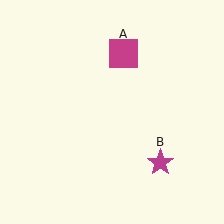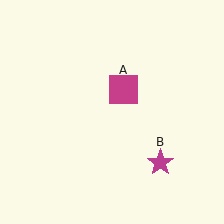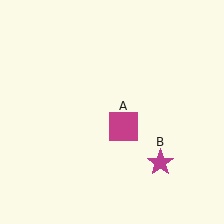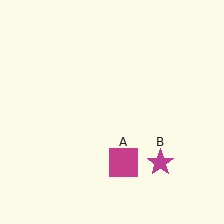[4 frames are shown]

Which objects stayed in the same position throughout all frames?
Magenta star (object B) remained stationary.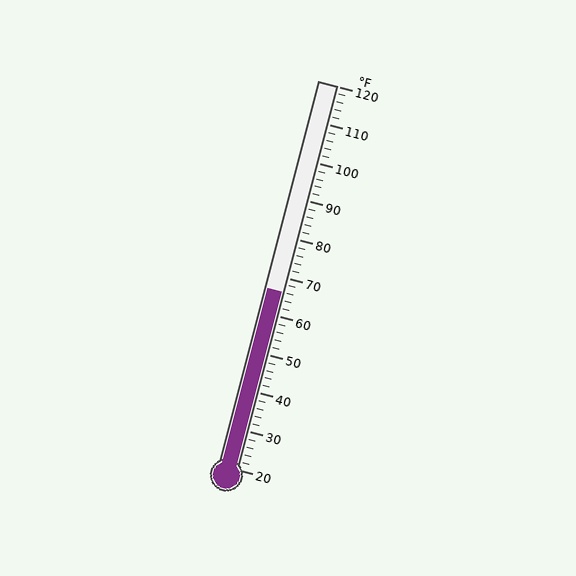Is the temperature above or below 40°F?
The temperature is above 40°F.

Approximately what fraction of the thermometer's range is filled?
The thermometer is filled to approximately 45% of its range.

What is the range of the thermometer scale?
The thermometer scale ranges from 20°F to 120°F.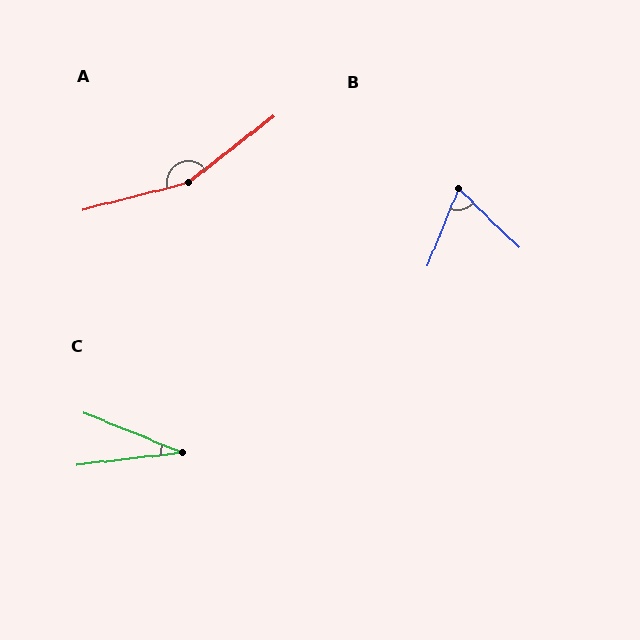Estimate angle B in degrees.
Approximately 68 degrees.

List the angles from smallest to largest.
C (29°), B (68°), A (156°).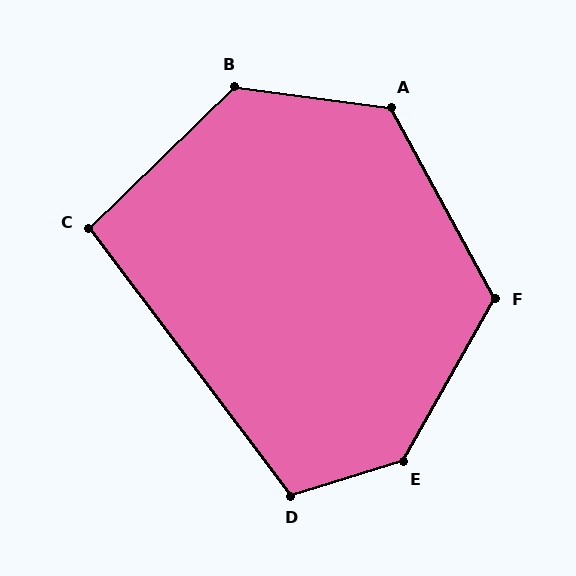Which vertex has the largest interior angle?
E, at approximately 137 degrees.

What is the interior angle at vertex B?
Approximately 128 degrees (obtuse).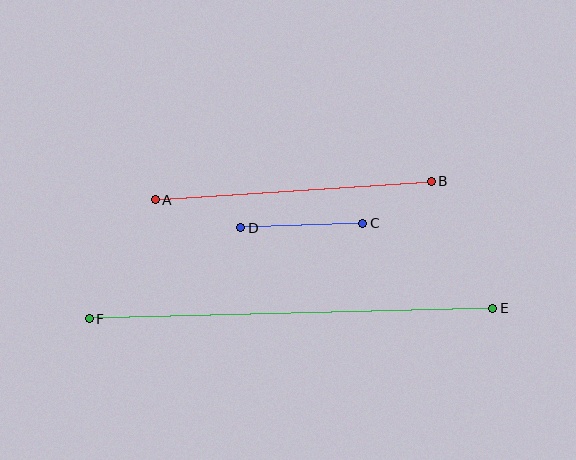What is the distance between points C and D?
The distance is approximately 122 pixels.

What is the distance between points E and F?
The distance is approximately 404 pixels.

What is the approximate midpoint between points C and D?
The midpoint is at approximately (302, 225) pixels.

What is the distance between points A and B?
The distance is approximately 277 pixels.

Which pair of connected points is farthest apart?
Points E and F are farthest apart.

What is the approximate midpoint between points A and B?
The midpoint is at approximately (293, 190) pixels.